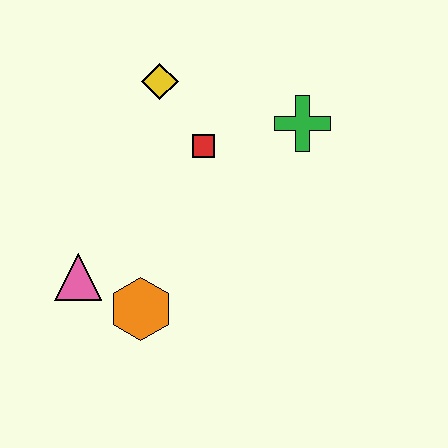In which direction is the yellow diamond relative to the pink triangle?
The yellow diamond is above the pink triangle.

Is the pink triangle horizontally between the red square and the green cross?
No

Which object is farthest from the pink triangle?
The green cross is farthest from the pink triangle.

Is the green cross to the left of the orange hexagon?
No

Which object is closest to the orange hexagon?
The pink triangle is closest to the orange hexagon.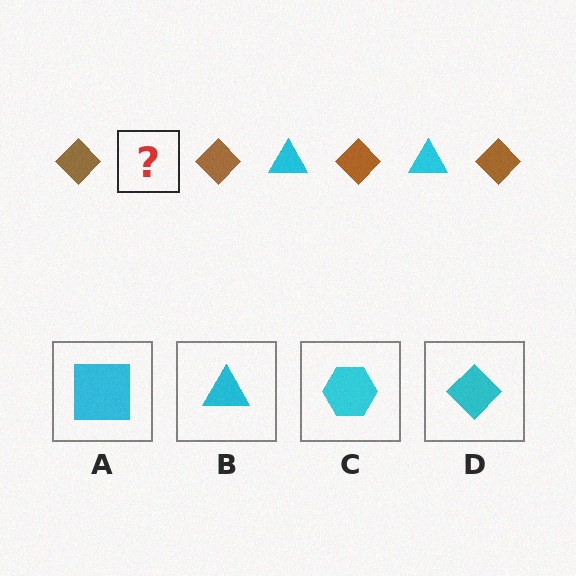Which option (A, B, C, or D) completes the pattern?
B.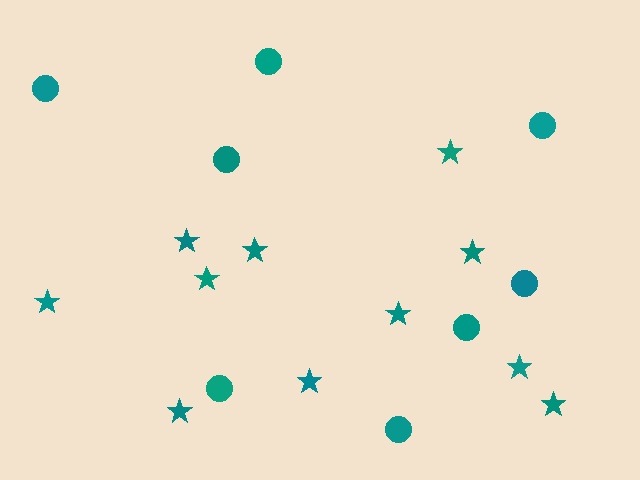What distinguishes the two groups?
There are 2 groups: one group of stars (11) and one group of circles (8).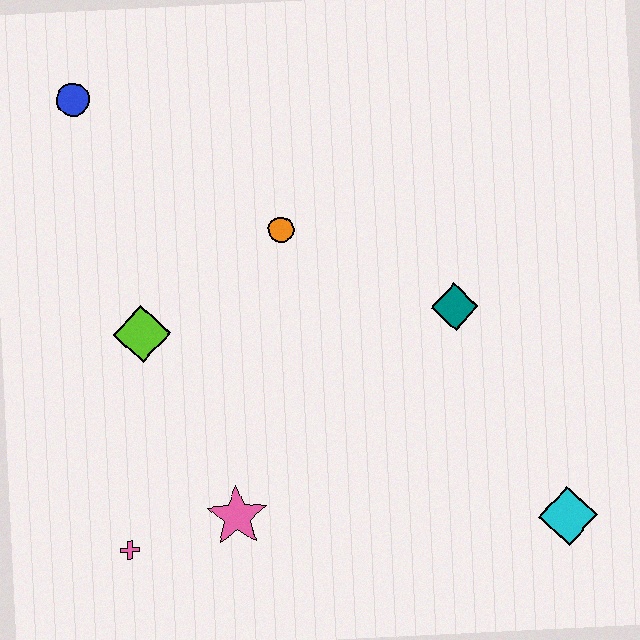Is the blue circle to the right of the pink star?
No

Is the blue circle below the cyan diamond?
No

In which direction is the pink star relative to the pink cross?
The pink star is to the right of the pink cross.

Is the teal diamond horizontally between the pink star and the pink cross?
No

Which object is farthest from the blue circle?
The cyan diamond is farthest from the blue circle.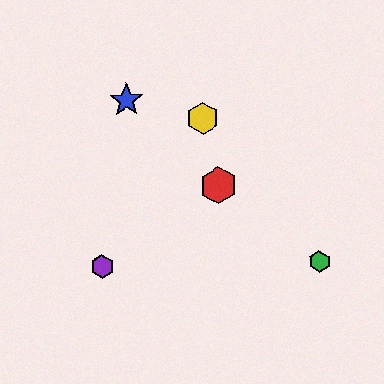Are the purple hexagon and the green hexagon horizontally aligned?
Yes, both are at y≈267.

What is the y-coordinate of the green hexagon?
The green hexagon is at y≈262.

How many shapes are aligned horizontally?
2 shapes (the green hexagon, the purple hexagon) are aligned horizontally.